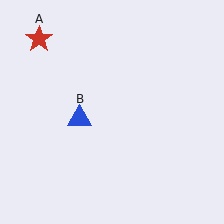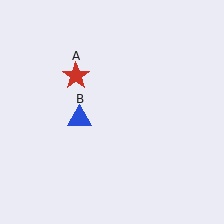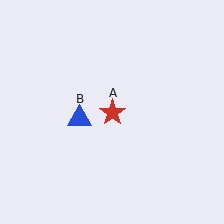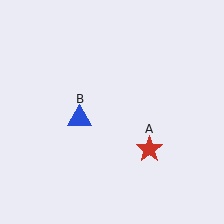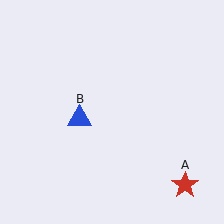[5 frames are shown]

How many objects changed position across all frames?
1 object changed position: red star (object A).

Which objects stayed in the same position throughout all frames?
Blue triangle (object B) remained stationary.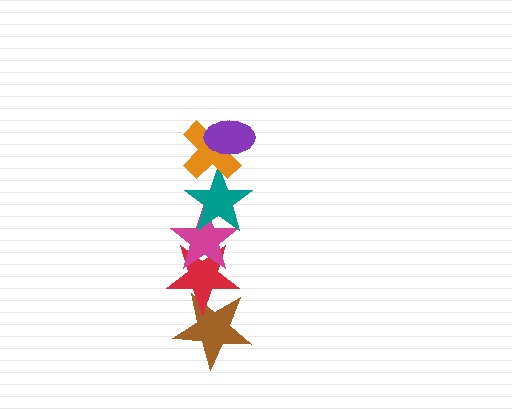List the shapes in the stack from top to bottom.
From top to bottom: the purple ellipse, the orange cross, the teal star, the magenta star, the red star, the brown star.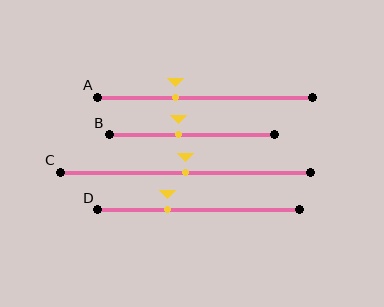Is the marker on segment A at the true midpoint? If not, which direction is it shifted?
No, the marker on segment A is shifted to the left by about 14% of the segment length.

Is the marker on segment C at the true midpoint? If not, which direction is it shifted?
Yes, the marker on segment C is at the true midpoint.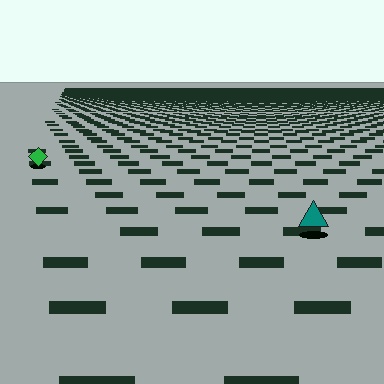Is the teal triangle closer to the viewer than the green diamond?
Yes. The teal triangle is closer — you can tell from the texture gradient: the ground texture is coarser near it.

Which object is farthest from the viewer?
The green diamond is farthest from the viewer. It appears smaller and the ground texture around it is denser.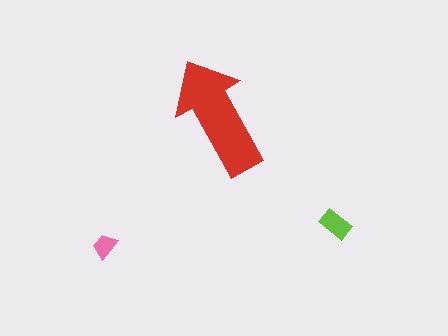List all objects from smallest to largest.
The pink trapezoid, the lime rectangle, the red arrow.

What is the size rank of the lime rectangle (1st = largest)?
2nd.